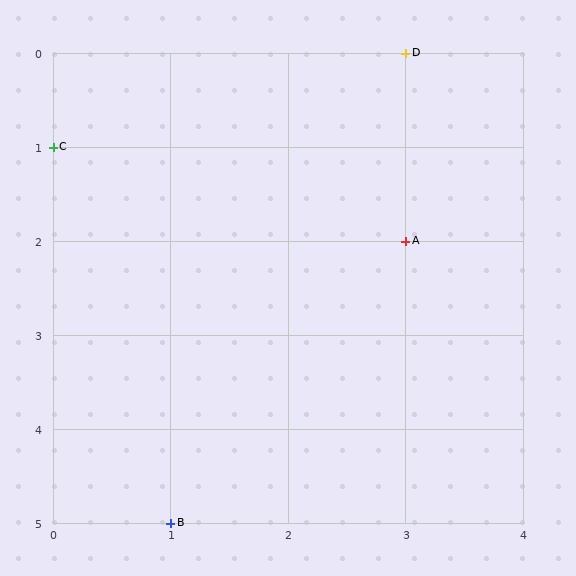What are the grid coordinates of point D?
Point D is at grid coordinates (3, 0).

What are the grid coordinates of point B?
Point B is at grid coordinates (1, 5).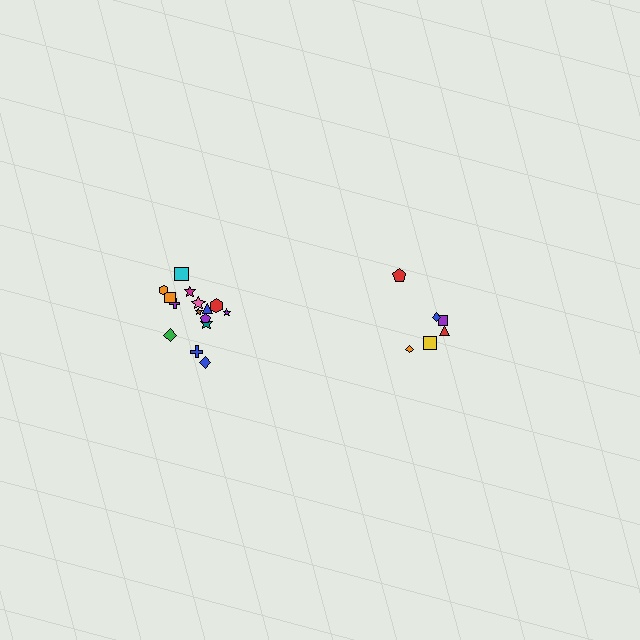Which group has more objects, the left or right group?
The left group.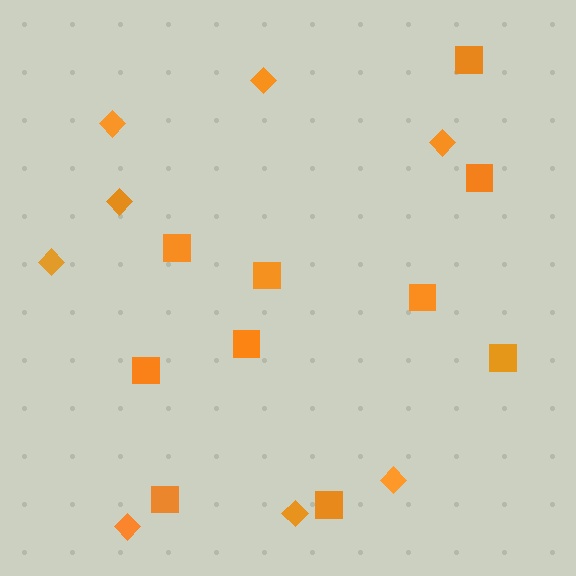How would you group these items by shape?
There are 2 groups: one group of squares (10) and one group of diamonds (8).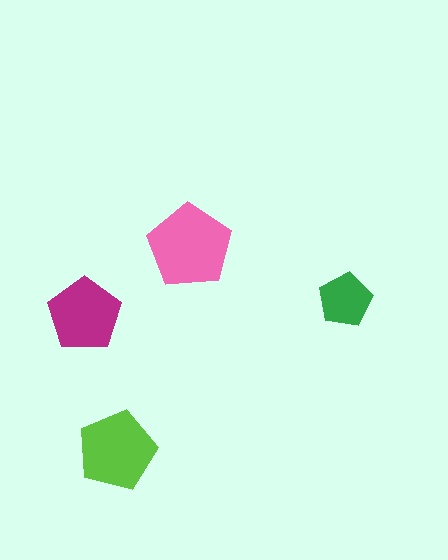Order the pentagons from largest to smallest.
the pink one, the lime one, the magenta one, the green one.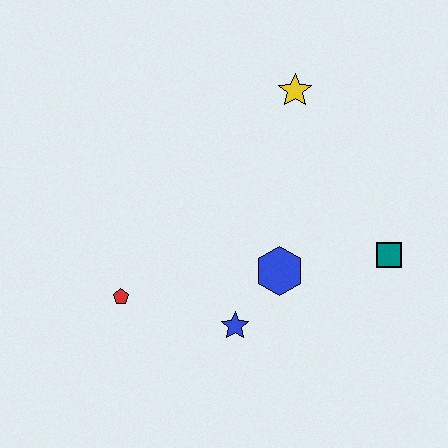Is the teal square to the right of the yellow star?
Yes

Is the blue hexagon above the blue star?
Yes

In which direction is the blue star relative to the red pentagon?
The blue star is to the right of the red pentagon.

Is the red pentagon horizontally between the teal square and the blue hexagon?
No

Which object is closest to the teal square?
The blue hexagon is closest to the teal square.